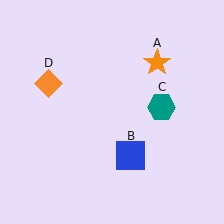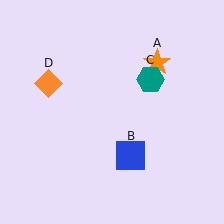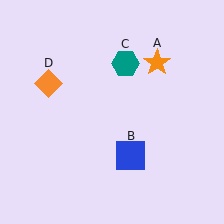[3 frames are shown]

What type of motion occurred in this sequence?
The teal hexagon (object C) rotated counterclockwise around the center of the scene.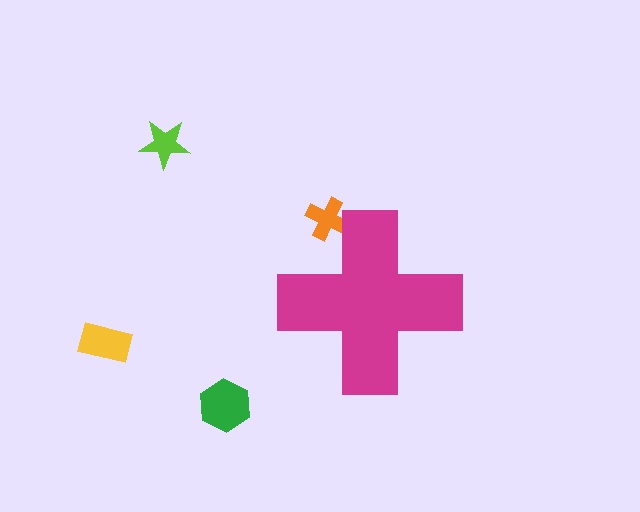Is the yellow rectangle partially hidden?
No, the yellow rectangle is fully visible.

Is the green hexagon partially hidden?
No, the green hexagon is fully visible.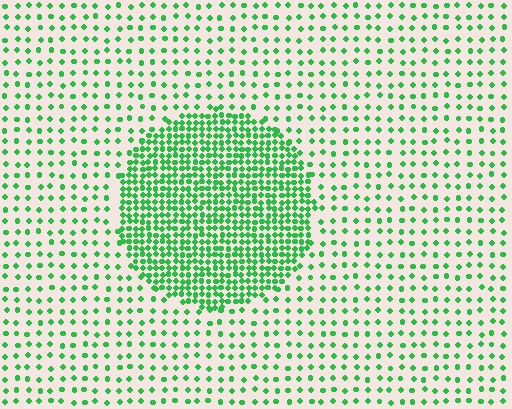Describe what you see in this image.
The image contains small green elements arranged at two different densities. A circle-shaped region is visible where the elements are more densely packed than the surrounding area.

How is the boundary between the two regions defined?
The boundary is defined by a change in element density (approximately 2.9x ratio). All elements are the same color, size, and shape.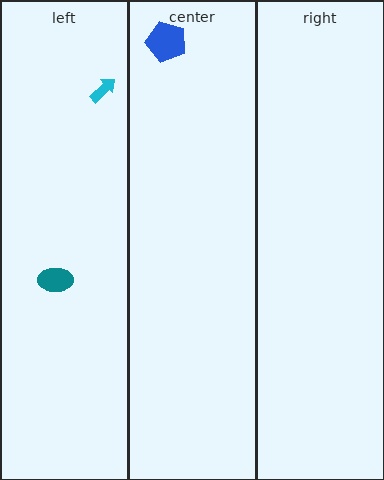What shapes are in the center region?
The blue pentagon.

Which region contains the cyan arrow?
The left region.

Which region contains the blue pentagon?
The center region.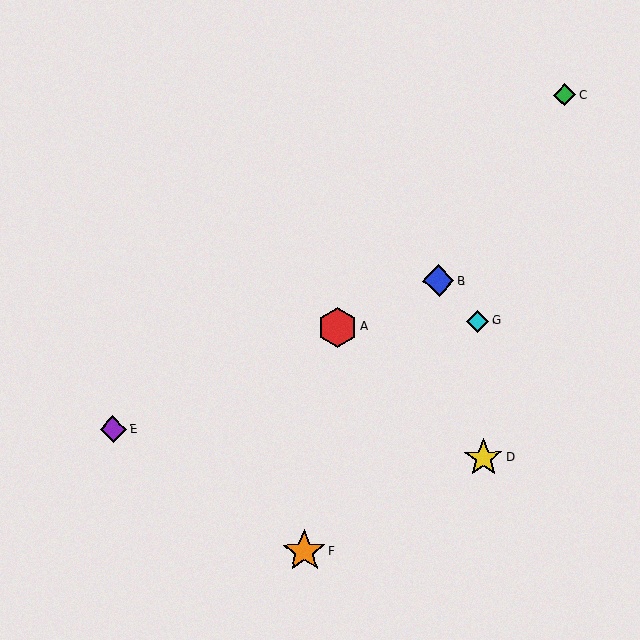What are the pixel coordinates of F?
Object F is at (304, 552).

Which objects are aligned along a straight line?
Objects A, B, E are aligned along a straight line.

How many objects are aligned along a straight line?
3 objects (A, B, E) are aligned along a straight line.